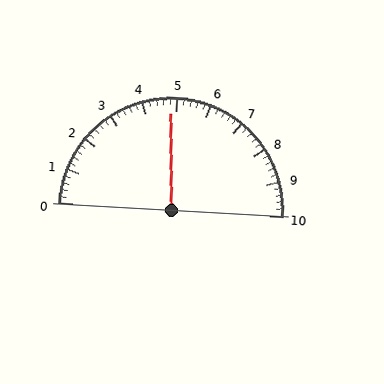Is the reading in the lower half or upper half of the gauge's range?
The reading is in the lower half of the range (0 to 10).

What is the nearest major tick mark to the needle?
The nearest major tick mark is 5.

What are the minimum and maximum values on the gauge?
The gauge ranges from 0 to 10.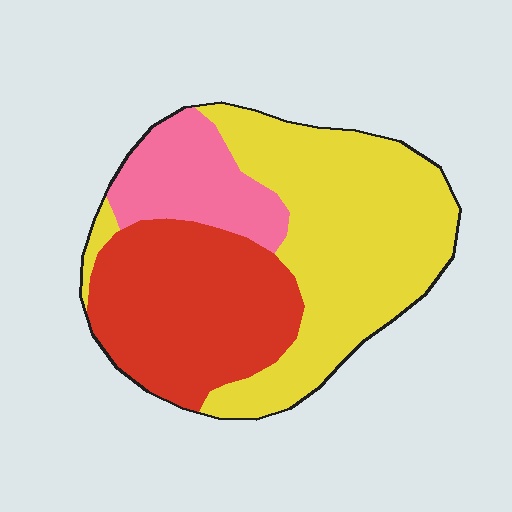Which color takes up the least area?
Pink, at roughly 15%.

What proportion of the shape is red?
Red takes up about one third (1/3) of the shape.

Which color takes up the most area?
Yellow, at roughly 50%.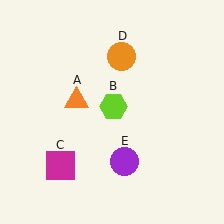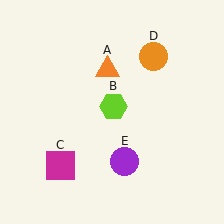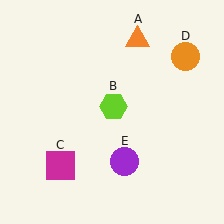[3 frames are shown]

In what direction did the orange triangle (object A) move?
The orange triangle (object A) moved up and to the right.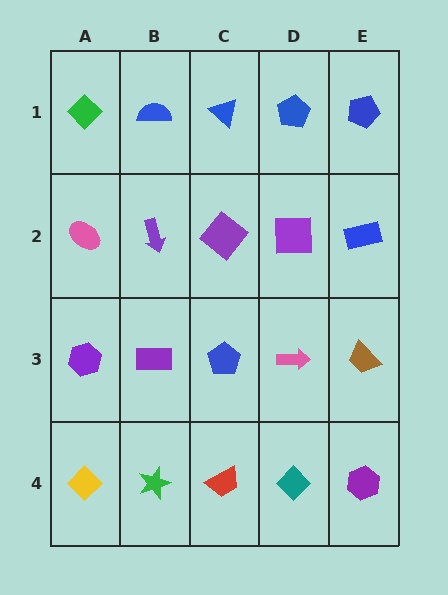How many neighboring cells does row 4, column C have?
3.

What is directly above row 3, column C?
A purple diamond.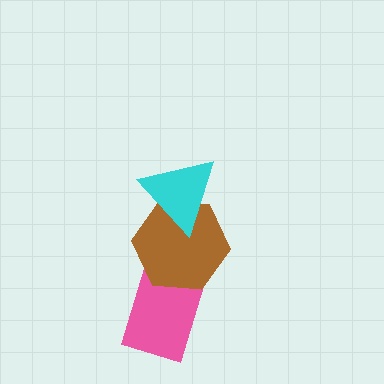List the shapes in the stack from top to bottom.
From top to bottom: the cyan triangle, the brown hexagon, the pink rectangle.